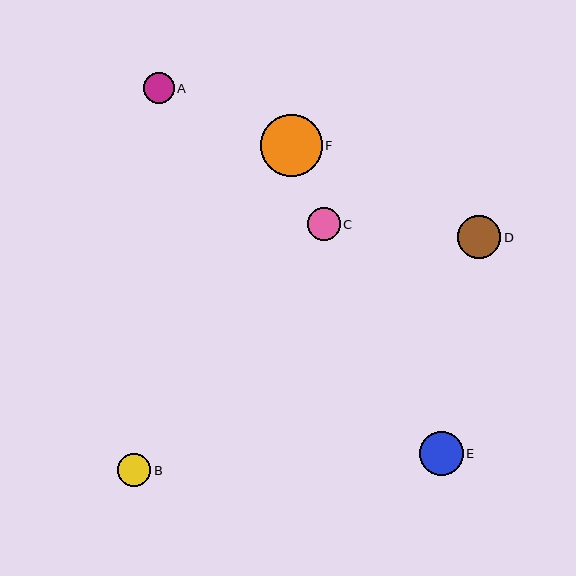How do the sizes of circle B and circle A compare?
Circle B and circle A are approximately the same size.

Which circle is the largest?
Circle F is the largest with a size of approximately 62 pixels.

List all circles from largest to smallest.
From largest to smallest: F, E, D, C, B, A.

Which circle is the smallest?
Circle A is the smallest with a size of approximately 31 pixels.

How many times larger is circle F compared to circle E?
Circle F is approximately 1.4 times the size of circle E.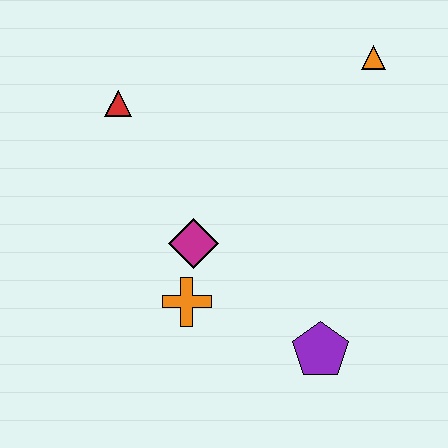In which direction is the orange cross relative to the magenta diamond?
The orange cross is below the magenta diamond.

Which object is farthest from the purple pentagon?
The red triangle is farthest from the purple pentagon.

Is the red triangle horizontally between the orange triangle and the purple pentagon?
No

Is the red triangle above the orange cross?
Yes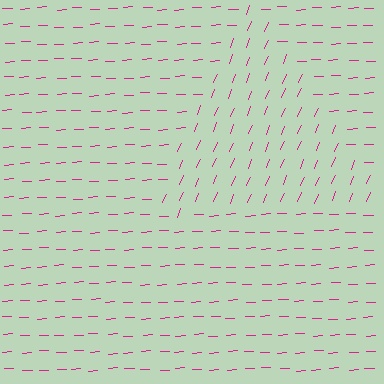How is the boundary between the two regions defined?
The boundary is defined purely by a change in line orientation (approximately 65 degrees difference). All lines are the same color and thickness.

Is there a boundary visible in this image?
Yes, there is a texture boundary formed by a change in line orientation.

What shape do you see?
I see a triangle.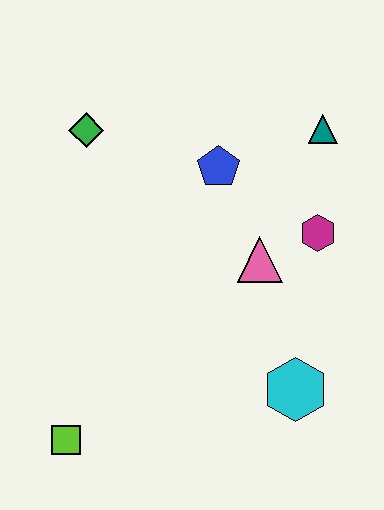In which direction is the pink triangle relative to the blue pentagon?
The pink triangle is below the blue pentagon.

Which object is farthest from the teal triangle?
The lime square is farthest from the teal triangle.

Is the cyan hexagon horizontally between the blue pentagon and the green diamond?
No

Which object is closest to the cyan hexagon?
The pink triangle is closest to the cyan hexagon.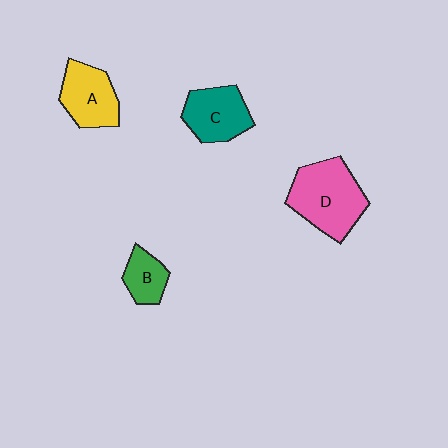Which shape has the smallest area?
Shape B (green).